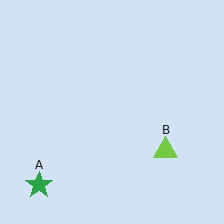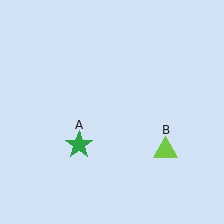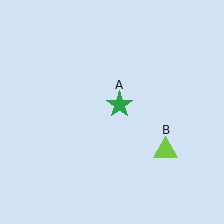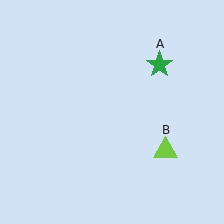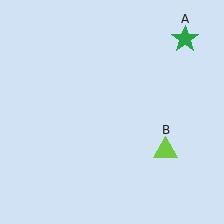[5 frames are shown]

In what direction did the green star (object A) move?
The green star (object A) moved up and to the right.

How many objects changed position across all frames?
1 object changed position: green star (object A).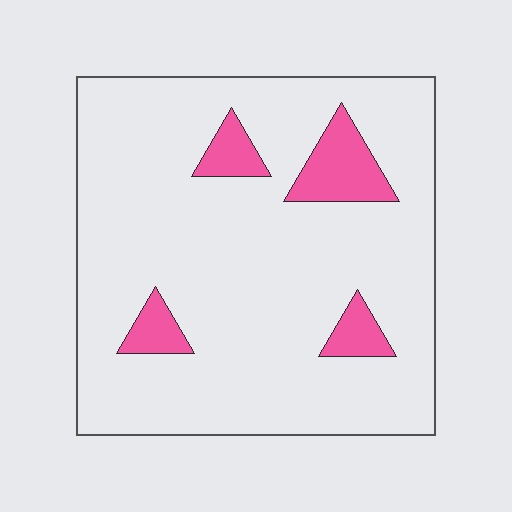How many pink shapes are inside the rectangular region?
4.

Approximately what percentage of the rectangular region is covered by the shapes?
Approximately 10%.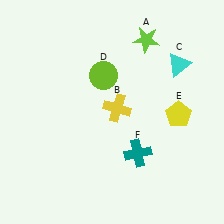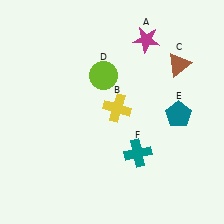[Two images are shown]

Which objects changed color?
A changed from lime to magenta. C changed from cyan to brown. E changed from yellow to teal.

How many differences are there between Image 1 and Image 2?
There are 3 differences between the two images.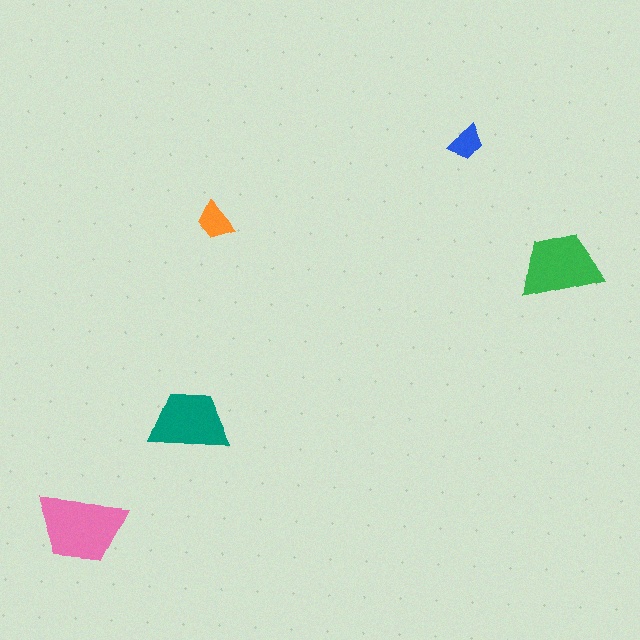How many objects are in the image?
There are 5 objects in the image.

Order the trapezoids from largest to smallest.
the pink one, the green one, the teal one, the orange one, the blue one.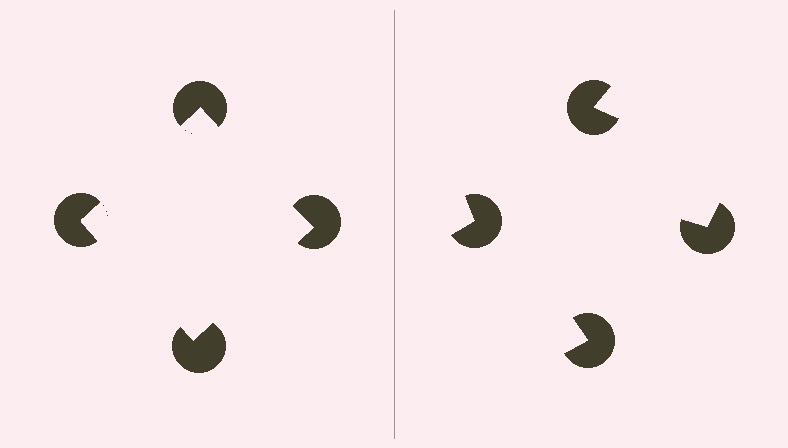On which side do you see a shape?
An illusory square appears on the left side. On the right side the wedge cuts are rotated, so no coherent shape forms.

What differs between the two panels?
The pac-man discs are positioned identically on both sides; only the wedge orientations differ. On the left they align to a square; on the right they are misaligned.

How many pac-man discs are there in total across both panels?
8 — 4 on each side.